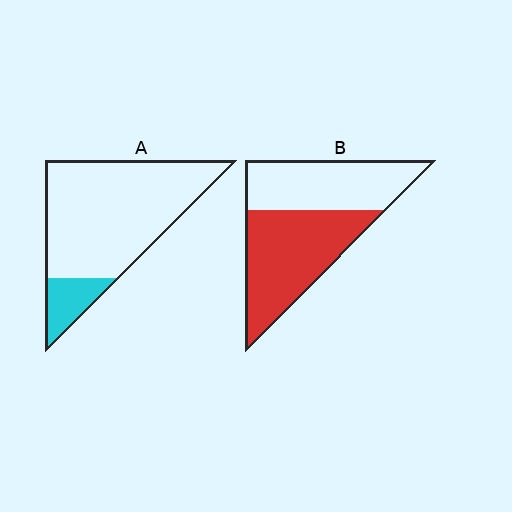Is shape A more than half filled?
No.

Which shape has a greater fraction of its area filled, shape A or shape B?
Shape B.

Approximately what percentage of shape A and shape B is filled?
A is approximately 15% and B is approximately 55%.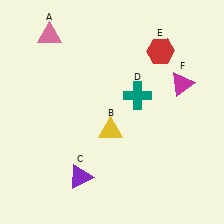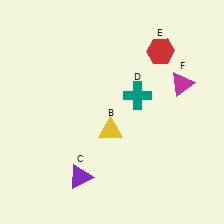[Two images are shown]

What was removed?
The pink triangle (A) was removed in Image 2.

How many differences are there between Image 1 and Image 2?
There is 1 difference between the two images.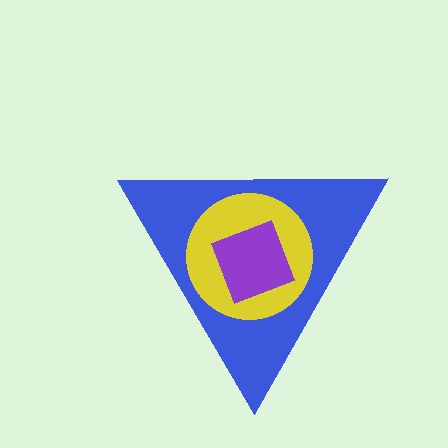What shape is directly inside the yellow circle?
The purple square.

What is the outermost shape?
The blue triangle.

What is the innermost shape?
The purple square.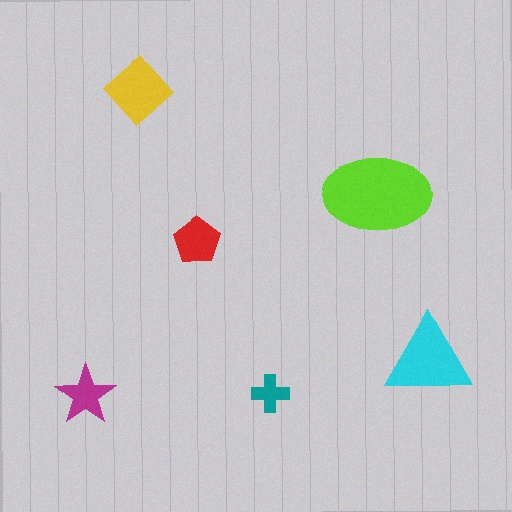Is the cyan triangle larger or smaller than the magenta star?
Larger.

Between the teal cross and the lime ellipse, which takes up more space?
The lime ellipse.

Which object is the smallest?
The teal cross.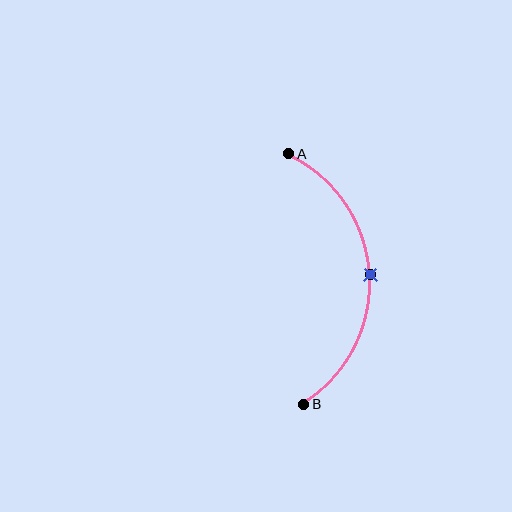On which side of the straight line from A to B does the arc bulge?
The arc bulges to the right of the straight line connecting A and B.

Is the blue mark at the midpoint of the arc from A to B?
Yes. The blue mark lies on the arc at equal arc-length from both A and B — it is the arc midpoint.